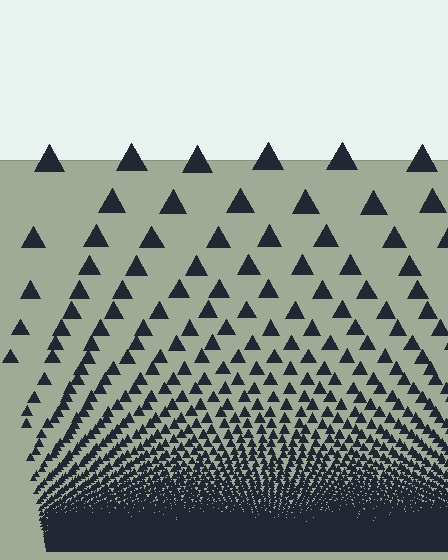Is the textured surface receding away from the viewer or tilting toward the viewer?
The surface appears to tilt toward the viewer. Texture elements get larger and sparser toward the top.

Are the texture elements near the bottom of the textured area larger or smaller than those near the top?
Smaller. The gradient is inverted — elements near the bottom are smaller and denser.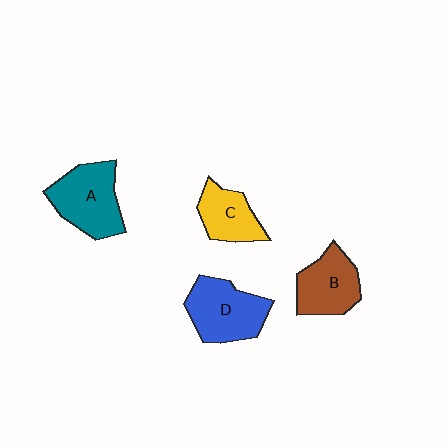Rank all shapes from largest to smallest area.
From largest to smallest: A (teal), D (blue), B (brown), C (yellow).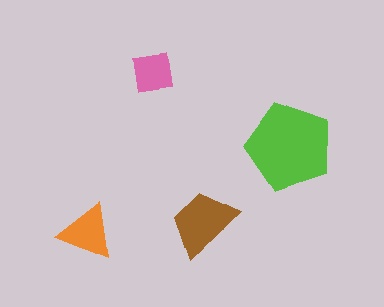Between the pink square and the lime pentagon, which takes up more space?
The lime pentagon.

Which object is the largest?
The lime pentagon.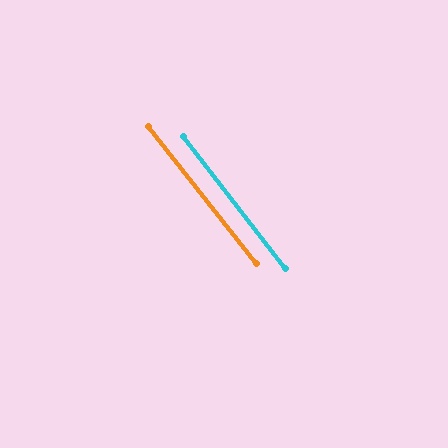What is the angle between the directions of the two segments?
Approximately 0 degrees.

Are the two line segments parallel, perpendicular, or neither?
Parallel — their directions differ by only 0.5°.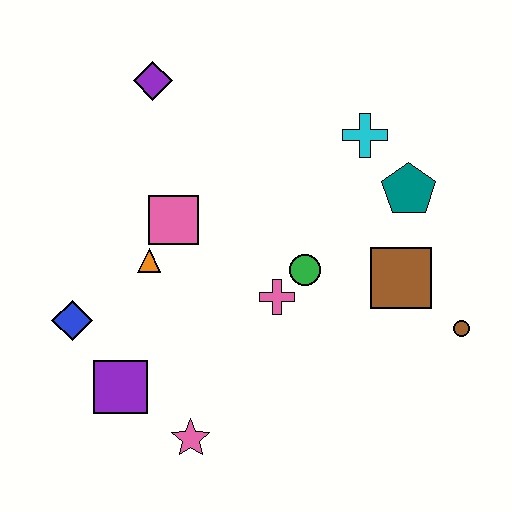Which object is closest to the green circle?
The pink cross is closest to the green circle.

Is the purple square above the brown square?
No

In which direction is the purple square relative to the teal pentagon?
The purple square is to the left of the teal pentagon.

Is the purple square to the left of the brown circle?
Yes